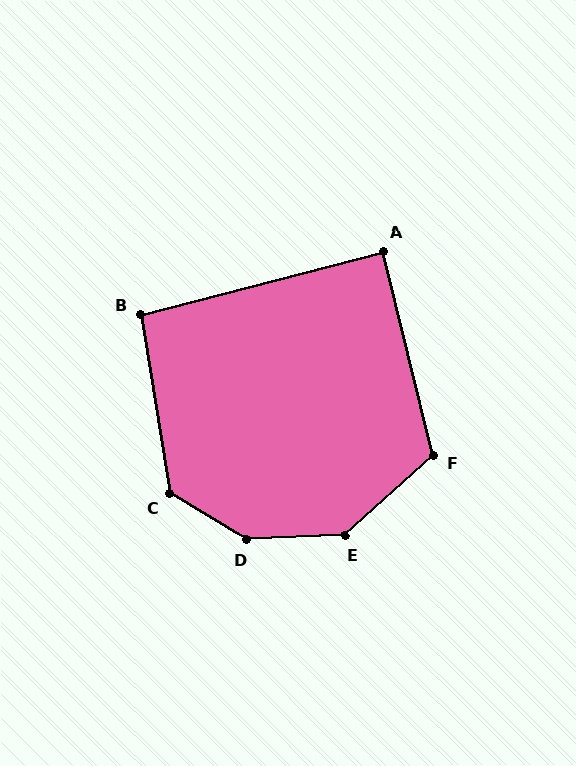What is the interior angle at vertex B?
Approximately 96 degrees (obtuse).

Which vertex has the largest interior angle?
D, at approximately 146 degrees.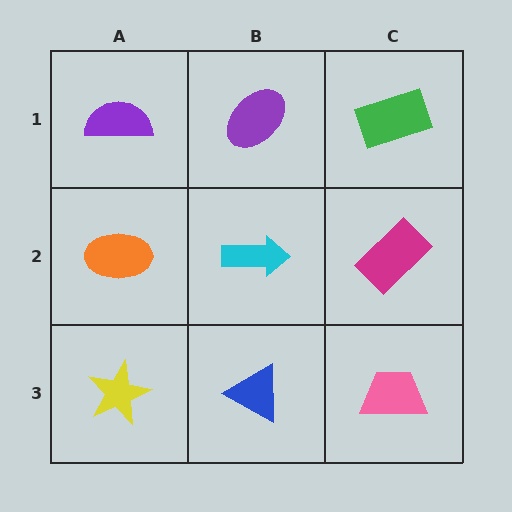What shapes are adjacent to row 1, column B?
A cyan arrow (row 2, column B), a purple semicircle (row 1, column A), a green rectangle (row 1, column C).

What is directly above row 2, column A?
A purple semicircle.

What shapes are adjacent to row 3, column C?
A magenta rectangle (row 2, column C), a blue triangle (row 3, column B).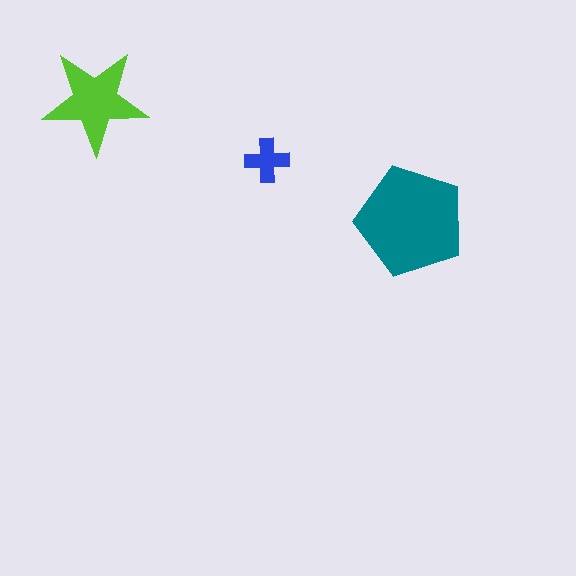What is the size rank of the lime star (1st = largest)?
2nd.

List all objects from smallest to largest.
The blue cross, the lime star, the teal pentagon.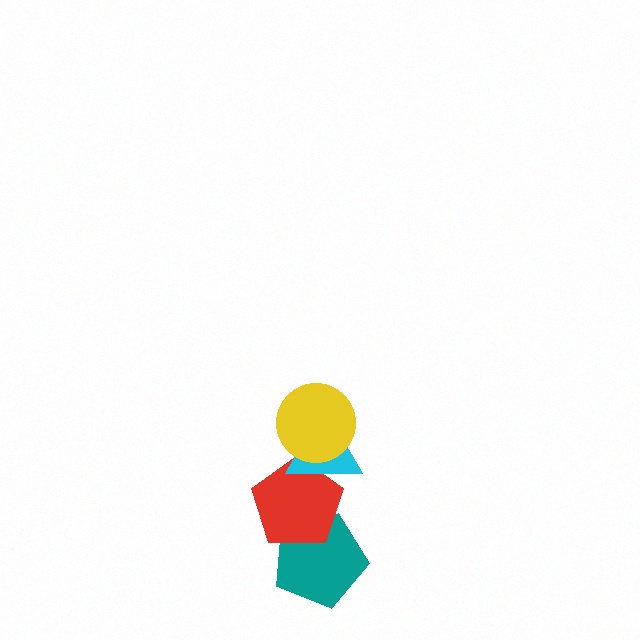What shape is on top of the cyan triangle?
The yellow circle is on top of the cyan triangle.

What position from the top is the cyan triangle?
The cyan triangle is 2nd from the top.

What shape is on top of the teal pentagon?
The red pentagon is on top of the teal pentagon.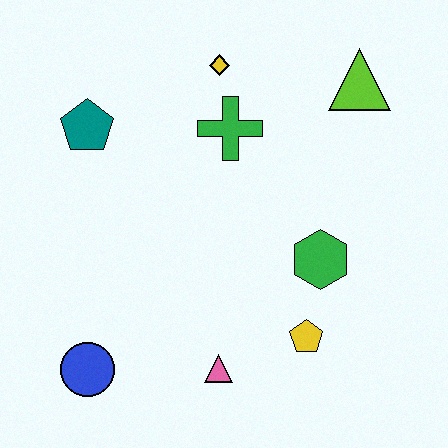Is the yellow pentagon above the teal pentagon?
No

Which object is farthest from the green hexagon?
The teal pentagon is farthest from the green hexagon.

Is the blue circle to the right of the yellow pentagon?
No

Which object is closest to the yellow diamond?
The green cross is closest to the yellow diamond.